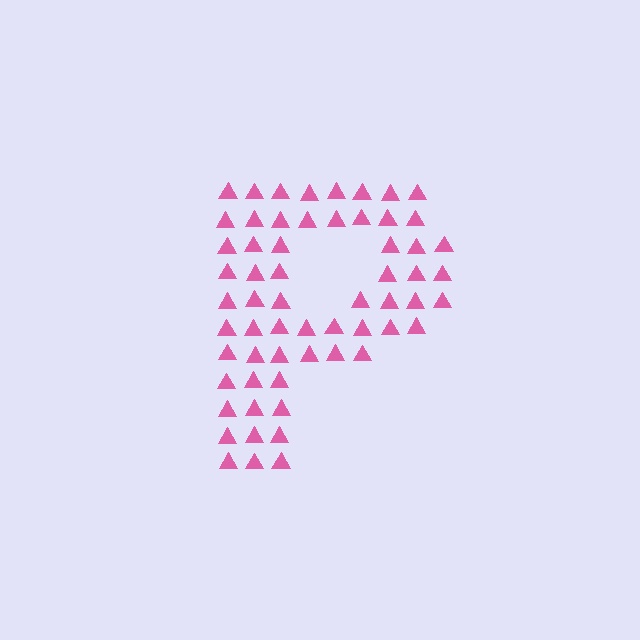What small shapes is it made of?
It is made of small triangles.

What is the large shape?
The large shape is the letter P.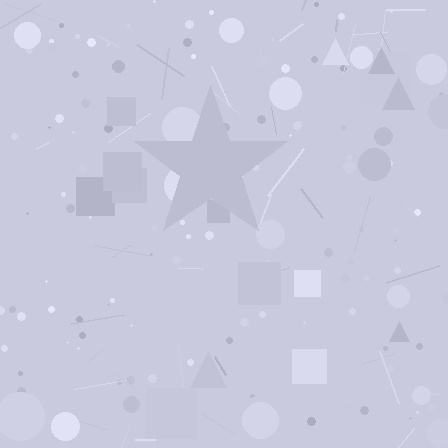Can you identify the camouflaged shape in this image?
The camouflaged shape is a star.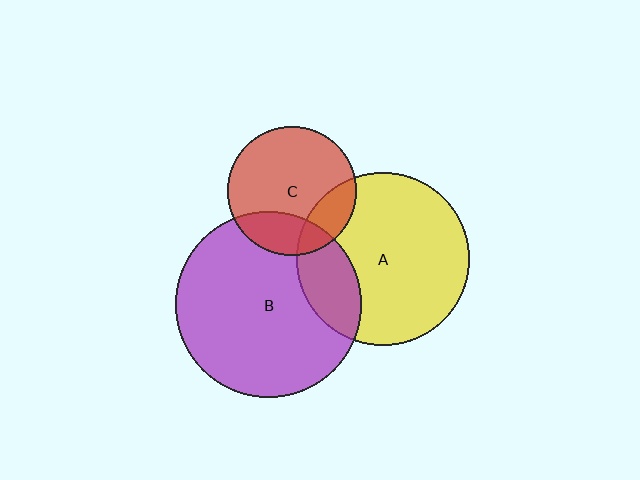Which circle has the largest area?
Circle B (purple).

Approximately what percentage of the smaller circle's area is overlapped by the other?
Approximately 20%.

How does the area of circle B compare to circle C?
Approximately 2.1 times.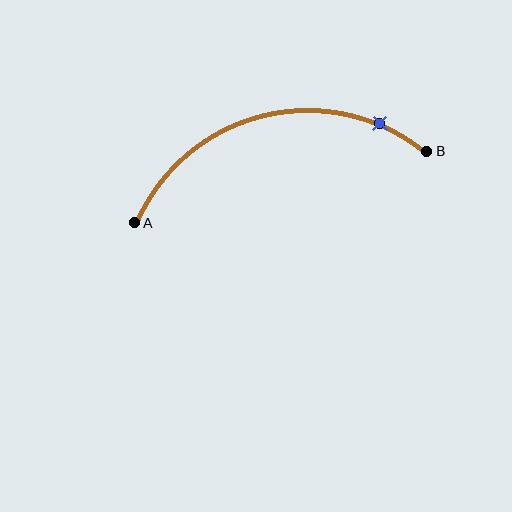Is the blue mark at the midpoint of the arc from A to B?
No. The blue mark lies on the arc but is closer to endpoint B. The arc midpoint would be at the point on the curve equidistant along the arc from both A and B.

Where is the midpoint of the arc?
The arc midpoint is the point on the curve farthest from the straight line joining A and B. It sits above that line.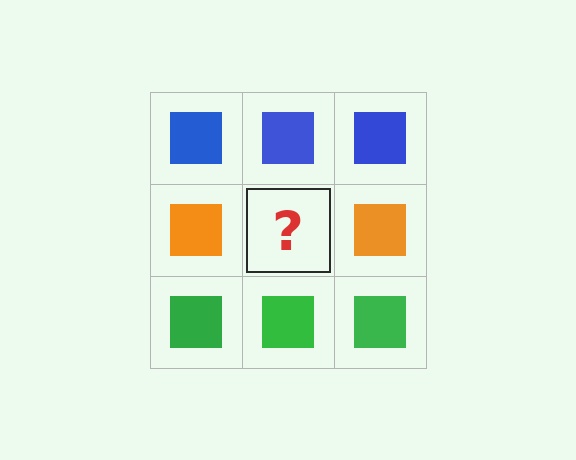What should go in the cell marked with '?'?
The missing cell should contain an orange square.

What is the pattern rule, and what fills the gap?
The rule is that each row has a consistent color. The gap should be filled with an orange square.